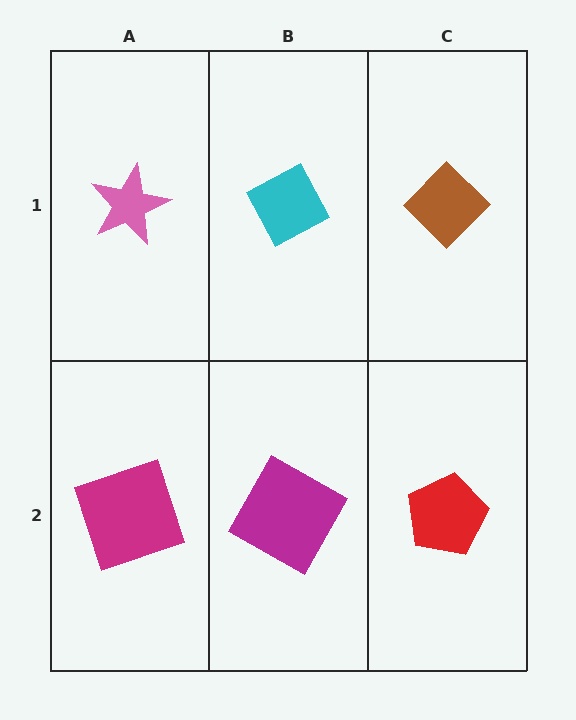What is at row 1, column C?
A brown diamond.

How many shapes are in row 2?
3 shapes.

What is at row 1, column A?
A pink star.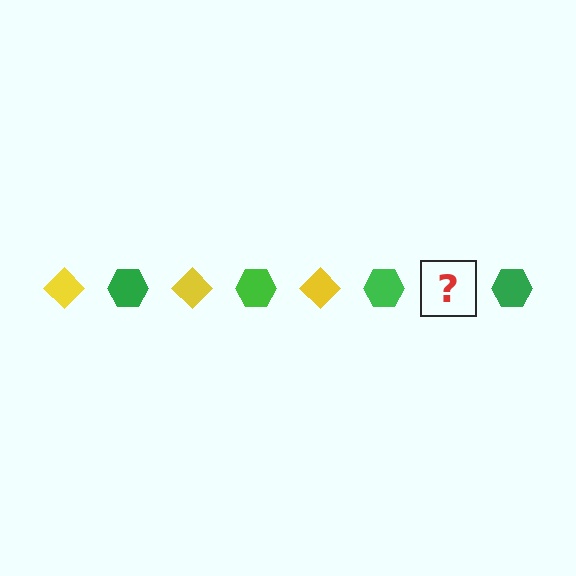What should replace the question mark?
The question mark should be replaced with a yellow diamond.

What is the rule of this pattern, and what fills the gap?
The rule is that the pattern alternates between yellow diamond and green hexagon. The gap should be filled with a yellow diamond.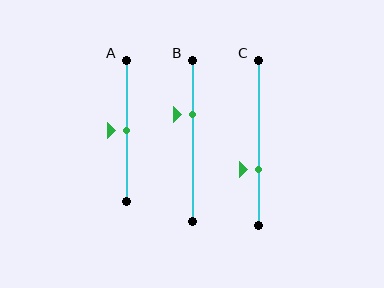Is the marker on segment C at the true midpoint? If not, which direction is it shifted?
No, the marker on segment C is shifted downward by about 16% of the segment length.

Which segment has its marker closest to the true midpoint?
Segment A has its marker closest to the true midpoint.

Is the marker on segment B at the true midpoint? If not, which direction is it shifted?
No, the marker on segment B is shifted upward by about 16% of the segment length.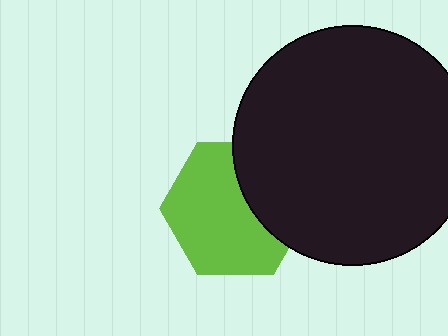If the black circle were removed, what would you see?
You would see the complete lime hexagon.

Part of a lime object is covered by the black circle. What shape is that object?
It is a hexagon.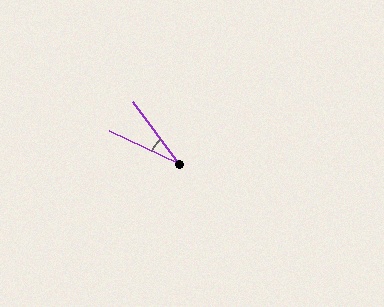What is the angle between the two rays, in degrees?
Approximately 28 degrees.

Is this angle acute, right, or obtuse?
It is acute.